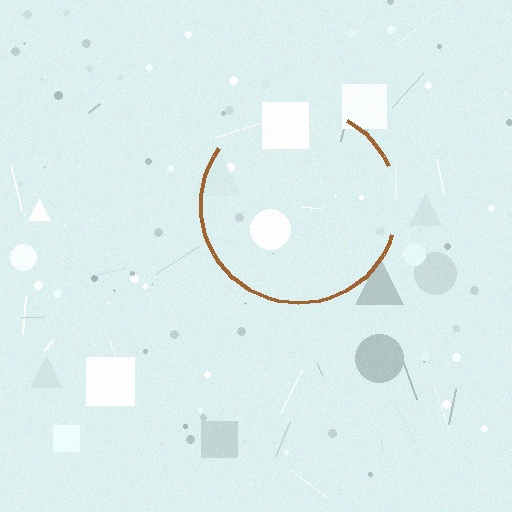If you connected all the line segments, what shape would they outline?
They would outline a circle.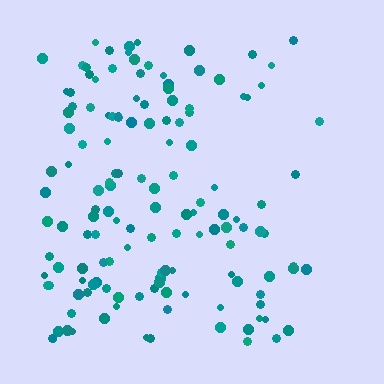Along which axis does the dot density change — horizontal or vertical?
Horizontal.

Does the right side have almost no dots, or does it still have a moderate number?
Still a moderate number, just noticeably fewer than the left.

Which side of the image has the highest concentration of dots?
The left.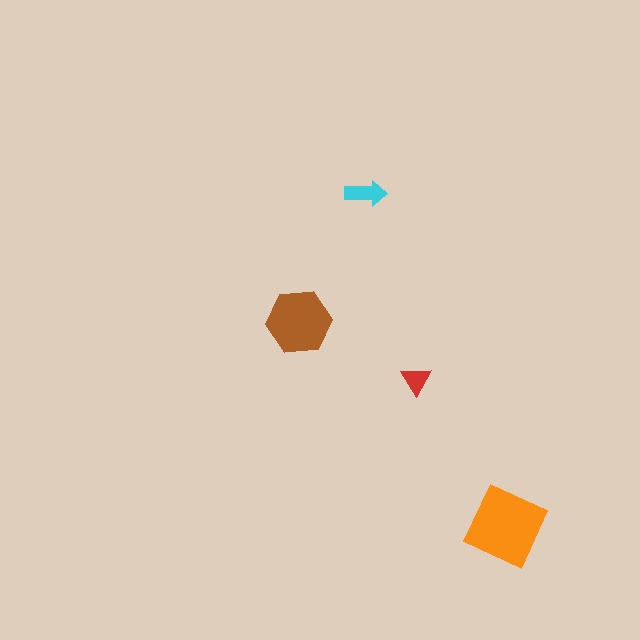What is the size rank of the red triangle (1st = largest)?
4th.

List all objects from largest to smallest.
The orange diamond, the brown hexagon, the cyan arrow, the red triangle.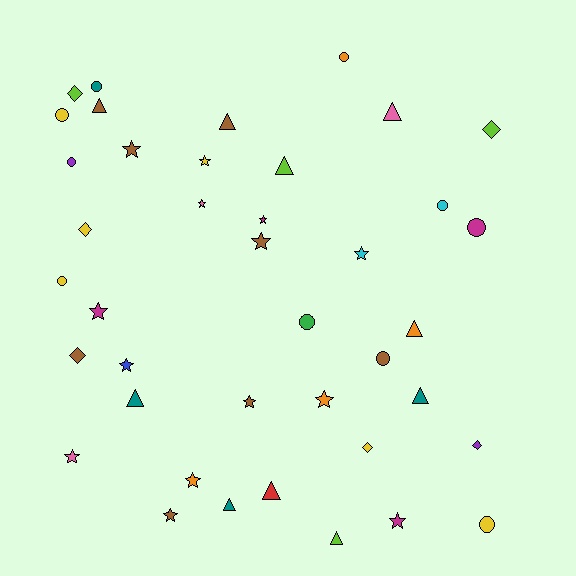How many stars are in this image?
There are 14 stars.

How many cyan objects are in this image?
There are 2 cyan objects.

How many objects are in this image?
There are 40 objects.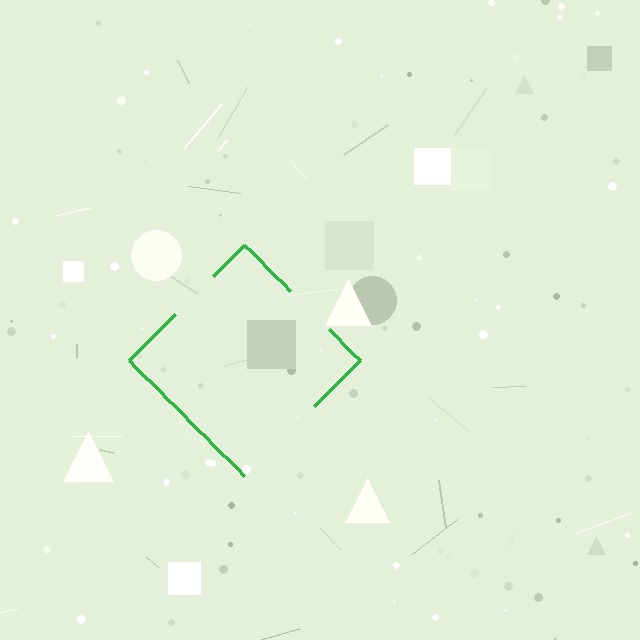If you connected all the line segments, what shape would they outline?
They would outline a diamond.